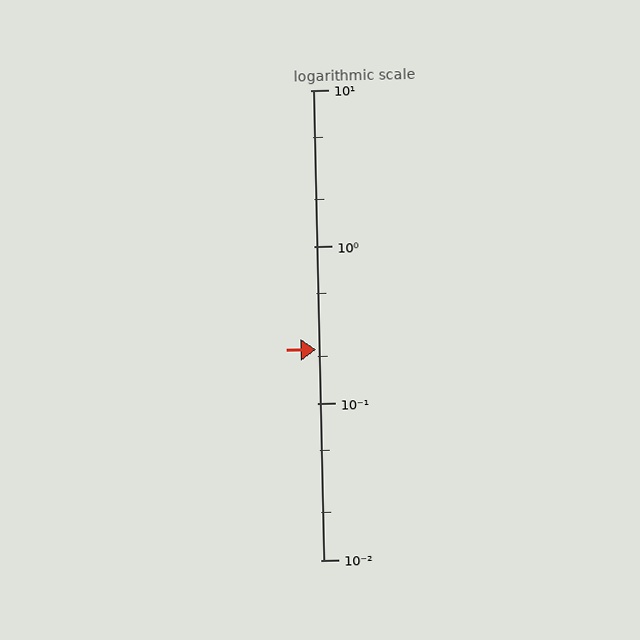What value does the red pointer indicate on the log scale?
The pointer indicates approximately 0.22.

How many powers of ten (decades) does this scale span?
The scale spans 3 decades, from 0.01 to 10.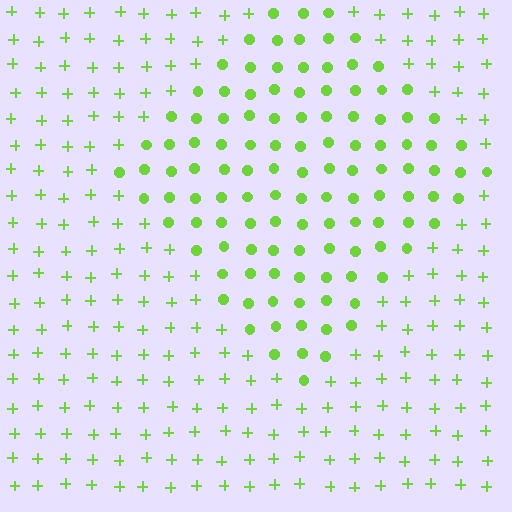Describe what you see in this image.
The image is filled with small lime elements arranged in a uniform grid. A diamond-shaped region contains circles, while the surrounding area contains plus signs. The boundary is defined purely by the change in element shape.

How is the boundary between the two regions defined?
The boundary is defined by a change in element shape: circles inside vs. plus signs outside. All elements share the same color and spacing.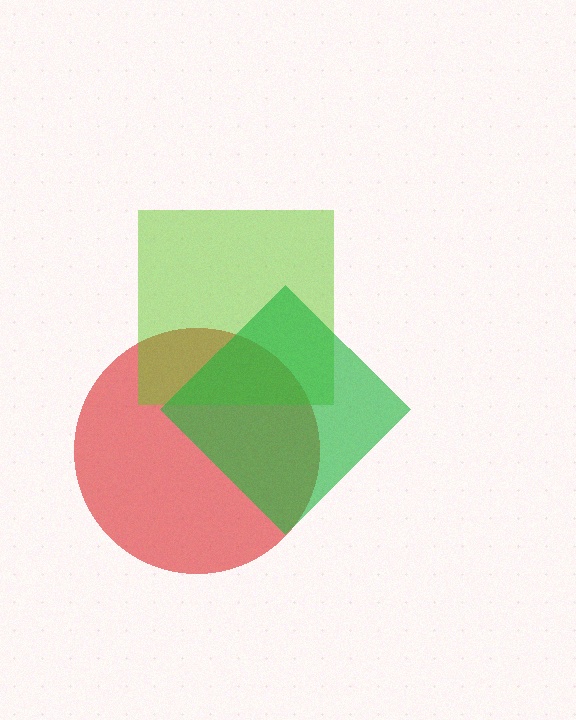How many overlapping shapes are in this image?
There are 3 overlapping shapes in the image.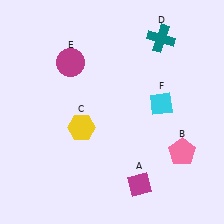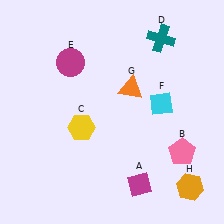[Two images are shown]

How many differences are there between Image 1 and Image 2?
There are 2 differences between the two images.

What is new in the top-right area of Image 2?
An orange triangle (G) was added in the top-right area of Image 2.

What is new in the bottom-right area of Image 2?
An orange hexagon (H) was added in the bottom-right area of Image 2.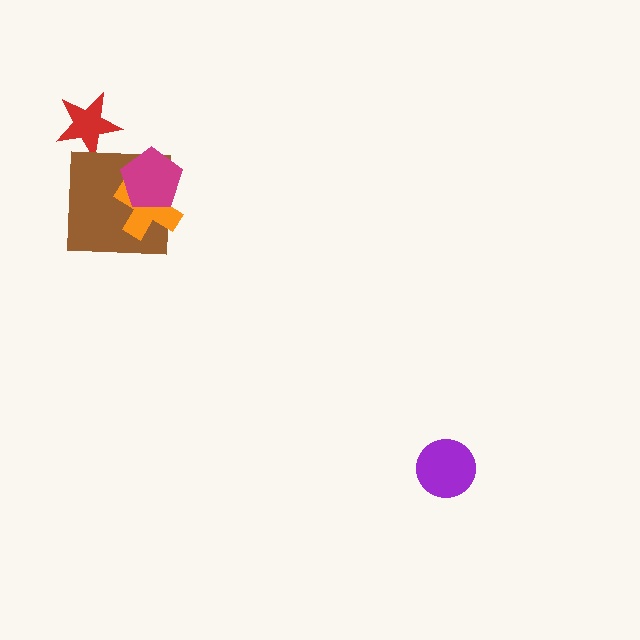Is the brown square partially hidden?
Yes, it is partially covered by another shape.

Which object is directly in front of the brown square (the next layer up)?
The orange cross is directly in front of the brown square.